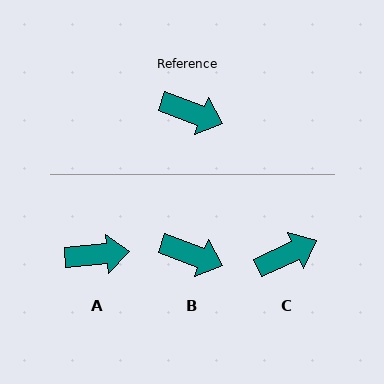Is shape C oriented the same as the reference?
No, it is off by about 45 degrees.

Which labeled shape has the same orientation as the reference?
B.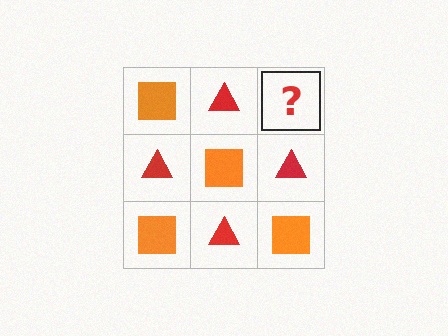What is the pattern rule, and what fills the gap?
The rule is that it alternates orange square and red triangle in a checkerboard pattern. The gap should be filled with an orange square.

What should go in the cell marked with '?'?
The missing cell should contain an orange square.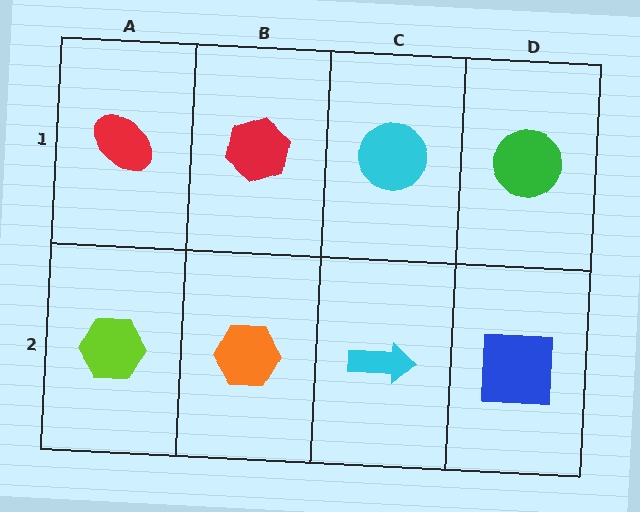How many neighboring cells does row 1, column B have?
3.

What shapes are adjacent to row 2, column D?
A green circle (row 1, column D), a cyan arrow (row 2, column C).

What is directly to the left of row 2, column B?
A lime hexagon.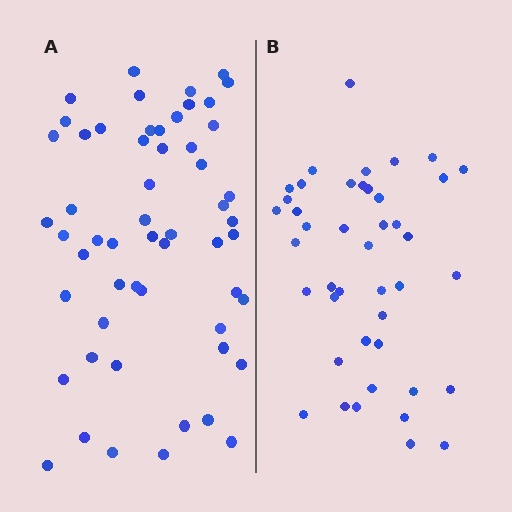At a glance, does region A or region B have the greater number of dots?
Region A (the left region) has more dots.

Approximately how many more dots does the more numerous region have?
Region A has approximately 15 more dots than region B.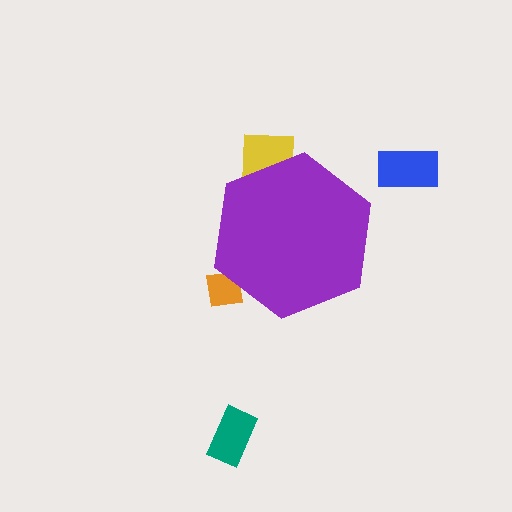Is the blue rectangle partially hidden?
No, the blue rectangle is fully visible.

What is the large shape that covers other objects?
A purple hexagon.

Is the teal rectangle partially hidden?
No, the teal rectangle is fully visible.